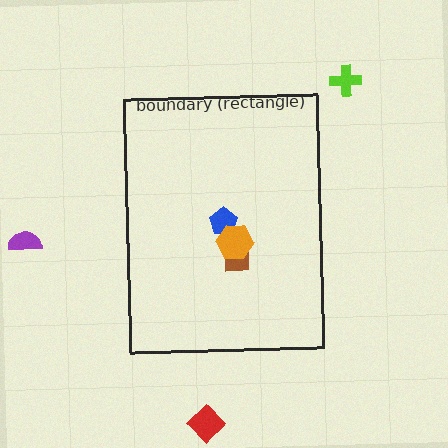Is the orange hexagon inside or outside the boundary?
Inside.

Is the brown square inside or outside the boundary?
Inside.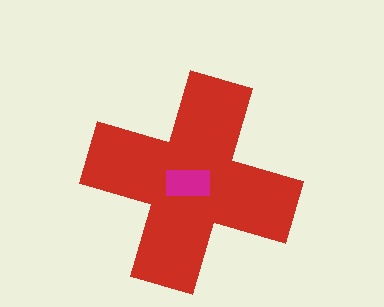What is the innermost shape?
The magenta rectangle.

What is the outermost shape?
The red cross.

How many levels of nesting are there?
2.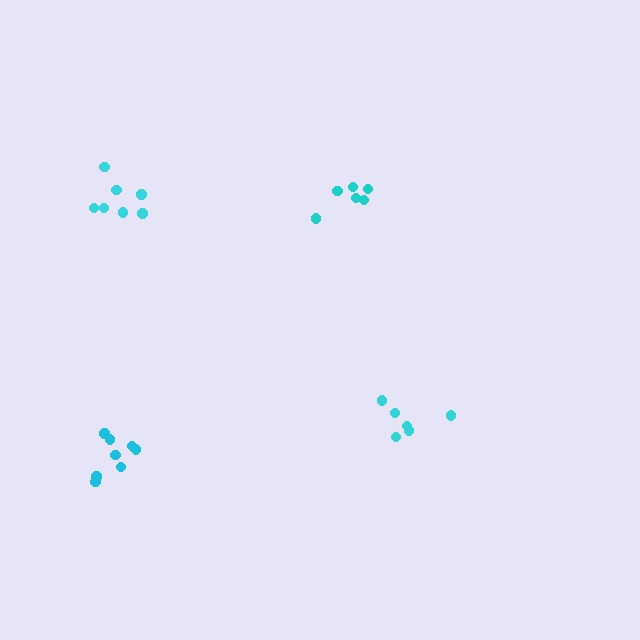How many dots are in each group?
Group 1: 6 dots, Group 2: 6 dots, Group 3: 8 dots, Group 4: 7 dots (27 total).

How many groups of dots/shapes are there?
There are 4 groups.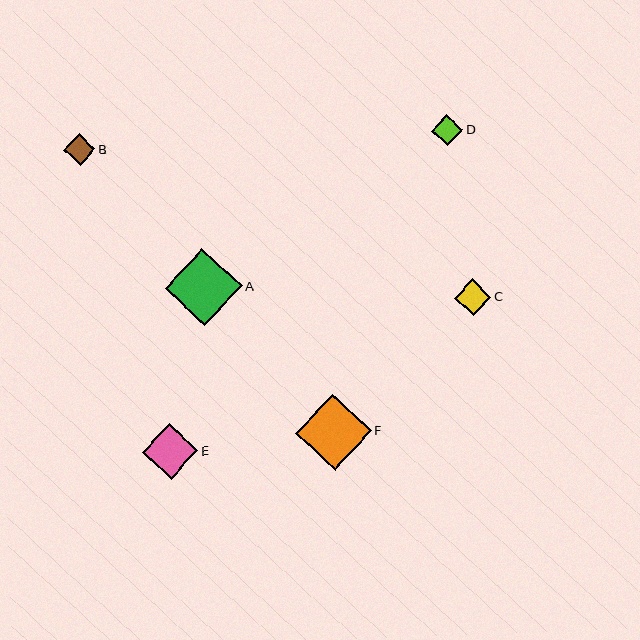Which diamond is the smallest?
Diamond D is the smallest with a size of approximately 31 pixels.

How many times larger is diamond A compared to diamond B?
Diamond A is approximately 2.4 times the size of diamond B.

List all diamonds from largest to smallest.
From largest to smallest: A, F, E, C, B, D.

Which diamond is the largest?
Diamond A is the largest with a size of approximately 77 pixels.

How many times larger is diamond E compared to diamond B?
Diamond E is approximately 1.7 times the size of diamond B.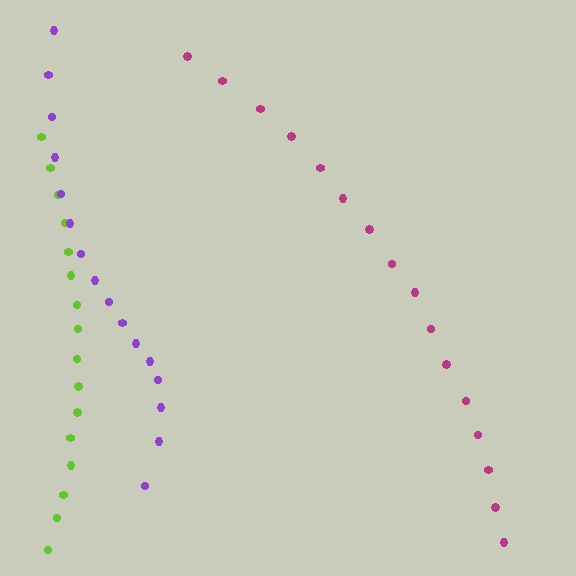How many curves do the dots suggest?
There are 3 distinct paths.